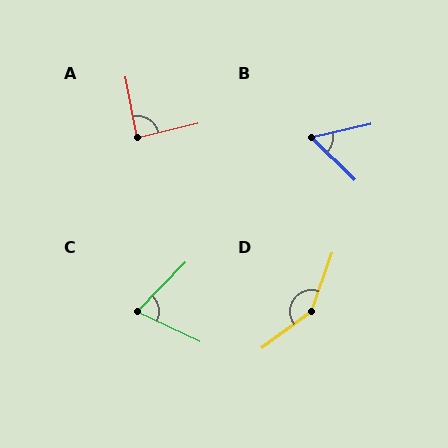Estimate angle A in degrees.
Approximately 87 degrees.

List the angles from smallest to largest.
B (56°), C (71°), A (87°), D (146°).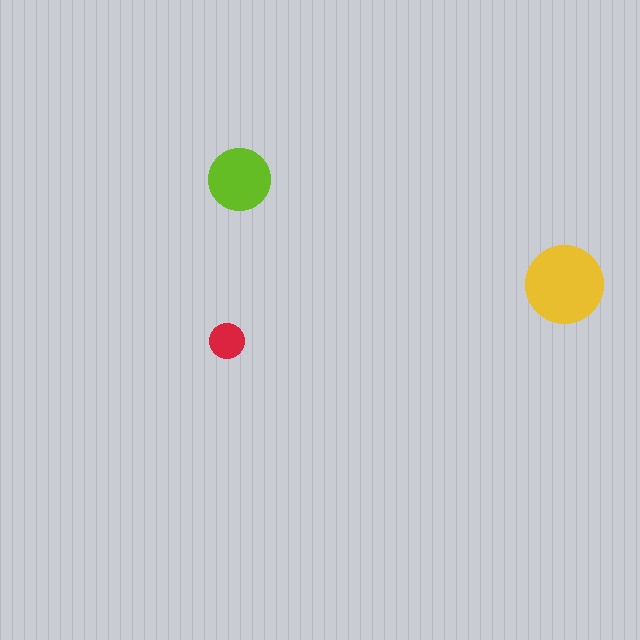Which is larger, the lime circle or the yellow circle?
The yellow one.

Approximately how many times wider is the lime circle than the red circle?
About 1.5 times wider.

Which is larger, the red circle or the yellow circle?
The yellow one.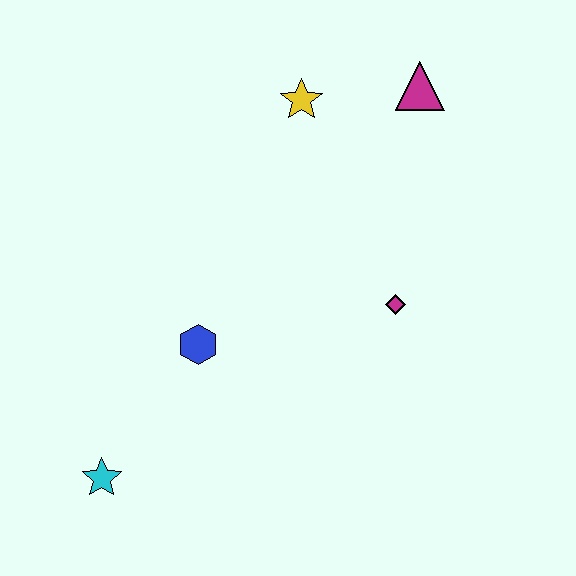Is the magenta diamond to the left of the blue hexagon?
No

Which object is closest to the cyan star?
The blue hexagon is closest to the cyan star.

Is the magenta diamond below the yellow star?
Yes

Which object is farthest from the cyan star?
The magenta triangle is farthest from the cyan star.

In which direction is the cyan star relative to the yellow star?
The cyan star is below the yellow star.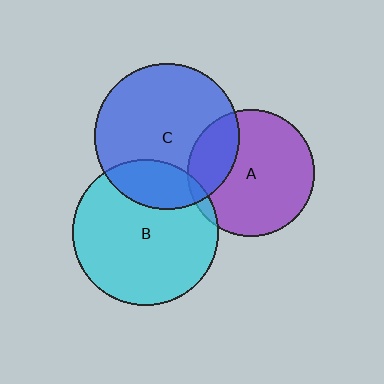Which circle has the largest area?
Circle B (cyan).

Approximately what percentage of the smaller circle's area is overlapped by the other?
Approximately 20%.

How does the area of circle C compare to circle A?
Approximately 1.3 times.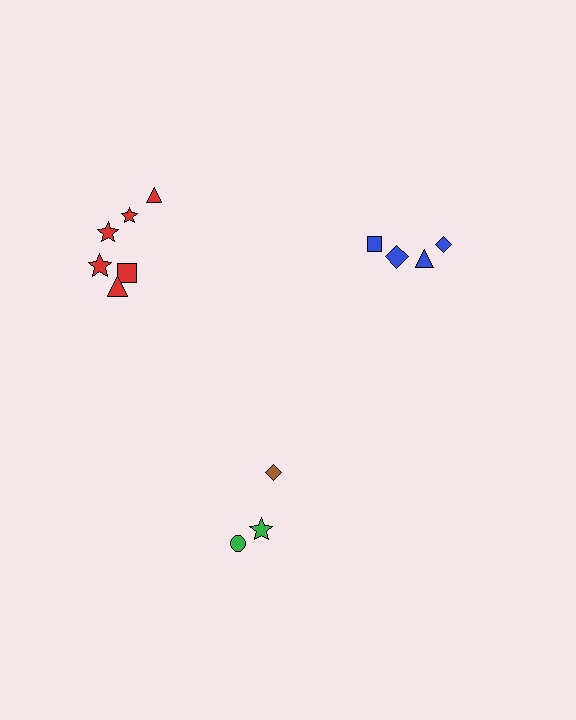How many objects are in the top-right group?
There are 4 objects.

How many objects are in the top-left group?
There are 6 objects.